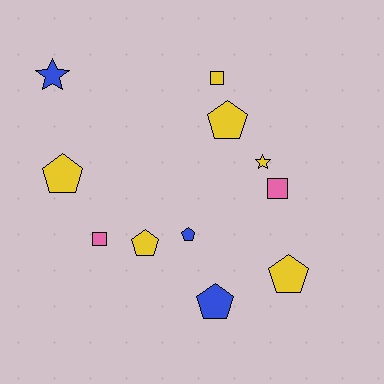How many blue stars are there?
There is 1 blue star.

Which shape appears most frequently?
Pentagon, with 6 objects.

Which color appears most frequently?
Yellow, with 6 objects.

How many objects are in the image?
There are 11 objects.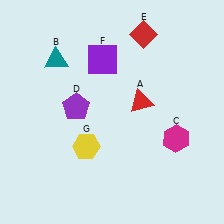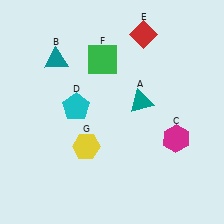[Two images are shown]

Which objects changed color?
A changed from red to teal. D changed from purple to cyan. F changed from purple to green.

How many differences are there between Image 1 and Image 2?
There are 3 differences between the two images.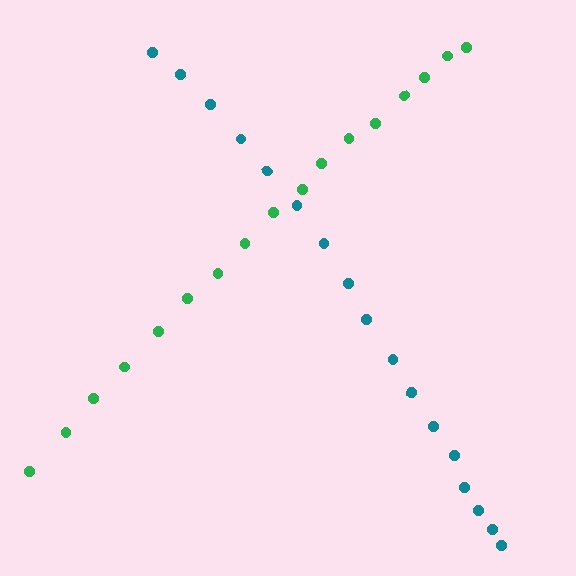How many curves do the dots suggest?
There are 2 distinct paths.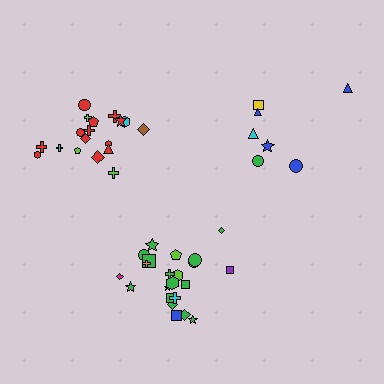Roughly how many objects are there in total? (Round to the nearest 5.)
Roughly 45 objects in total.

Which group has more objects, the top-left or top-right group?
The top-left group.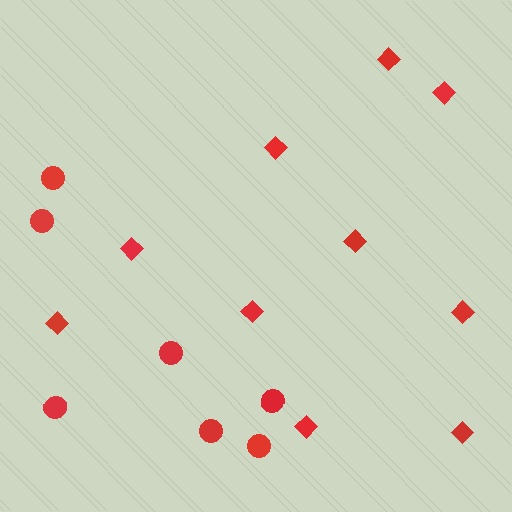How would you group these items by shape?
There are 2 groups: one group of diamonds (10) and one group of circles (7).